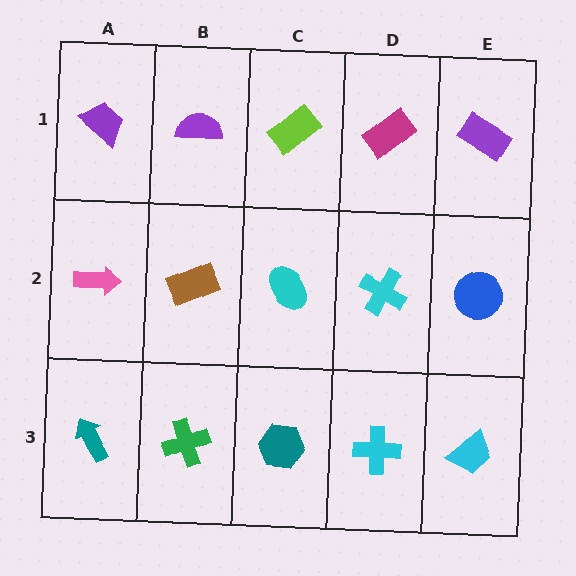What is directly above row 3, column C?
A cyan ellipse.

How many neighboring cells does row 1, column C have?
3.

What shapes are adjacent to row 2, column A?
A purple trapezoid (row 1, column A), a teal arrow (row 3, column A), a brown rectangle (row 2, column B).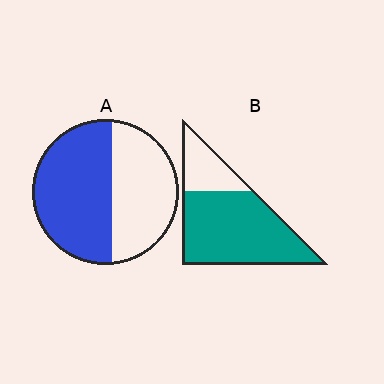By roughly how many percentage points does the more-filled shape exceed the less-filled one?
By roughly 20 percentage points (B over A).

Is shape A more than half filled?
Yes.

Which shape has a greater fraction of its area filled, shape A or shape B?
Shape B.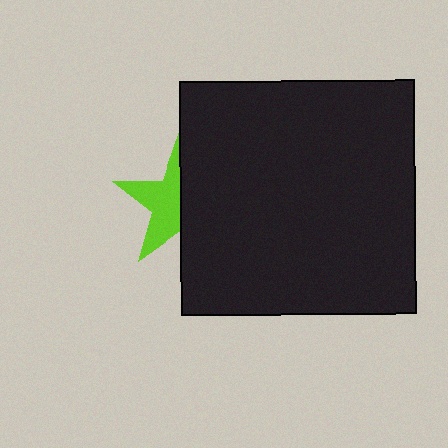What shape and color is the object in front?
The object in front is a black rectangle.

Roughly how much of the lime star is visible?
About half of it is visible (roughly 49%).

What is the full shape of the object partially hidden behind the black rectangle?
The partially hidden object is a lime star.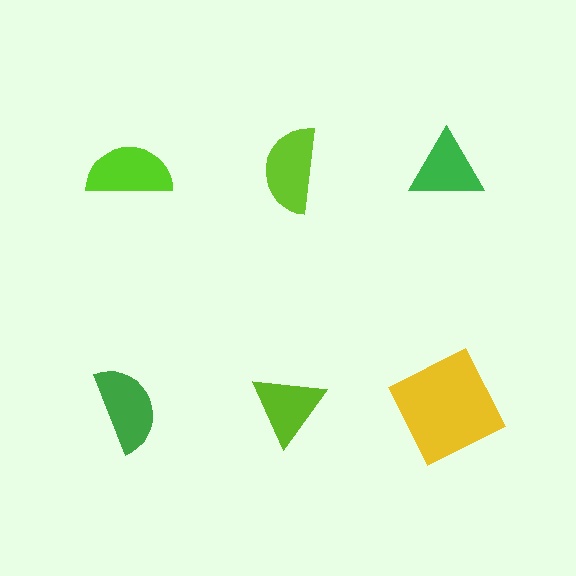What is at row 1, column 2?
A lime semicircle.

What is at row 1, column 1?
A lime semicircle.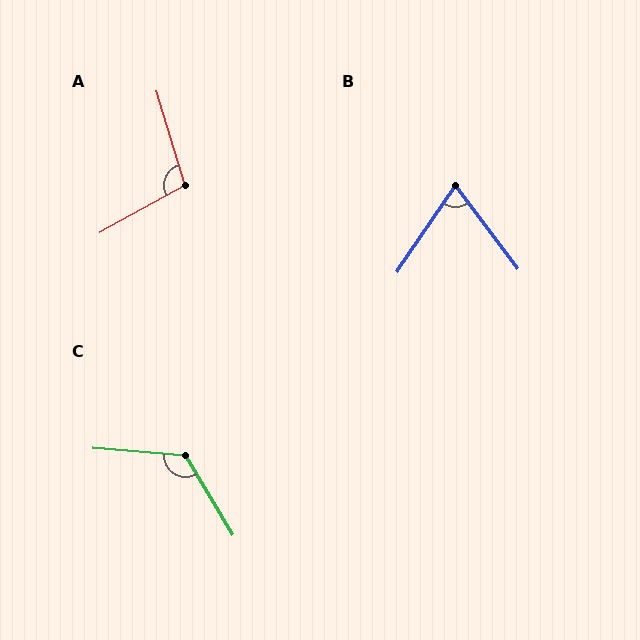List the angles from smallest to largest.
B (71°), A (102°), C (125°).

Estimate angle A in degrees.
Approximately 102 degrees.